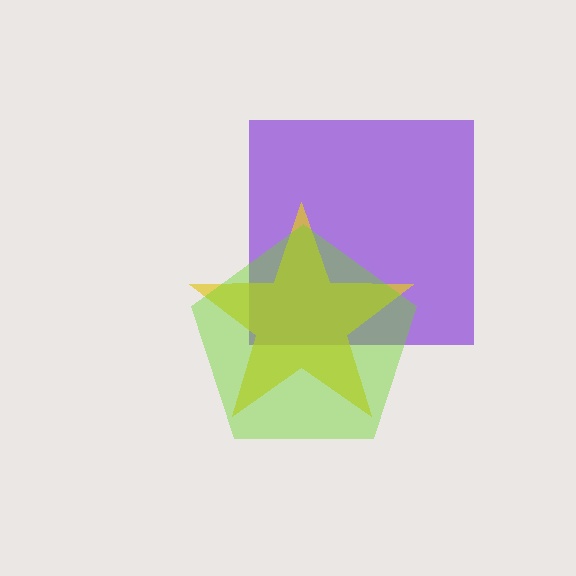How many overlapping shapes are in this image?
There are 3 overlapping shapes in the image.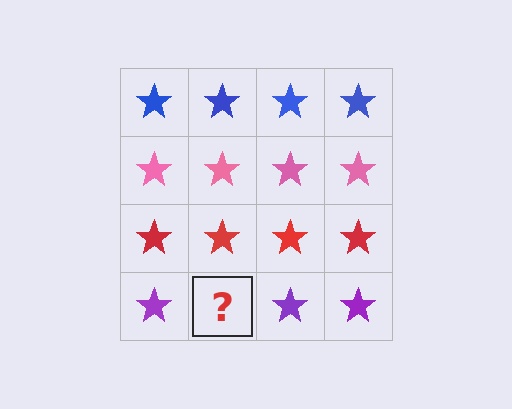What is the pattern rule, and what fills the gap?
The rule is that each row has a consistent color. The gap should be filled with a purple star.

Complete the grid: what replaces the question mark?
The question mark should be replaced with a purple star.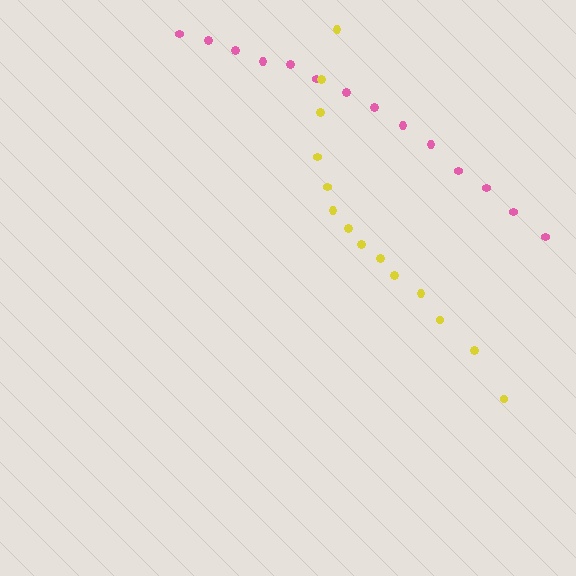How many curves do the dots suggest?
There are 2 distinct paths.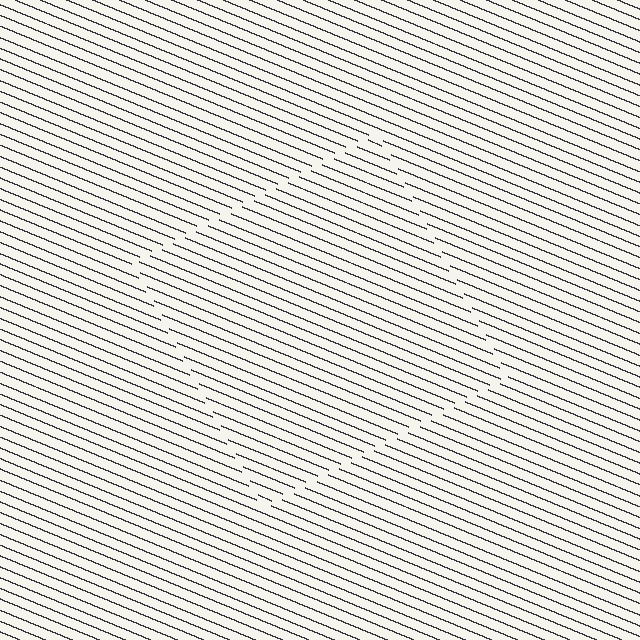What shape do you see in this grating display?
An illusory square. The interior of the shape contains the same grating, shifted by half a period — the contour is defined by the phase discontinuity where line-ends from the inner and outer gratings abut.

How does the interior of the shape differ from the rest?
The interior of the shape contains the same grating, shifted by half a period — the contour is defined by the phase discontinuity where line-ends from the inner and outer gratings abut.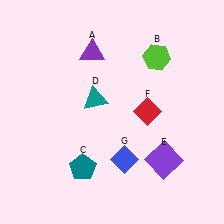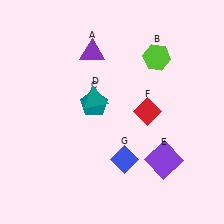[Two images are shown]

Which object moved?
The teal pentagon (C) moved up.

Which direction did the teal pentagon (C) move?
The teal pentagon (C) moved up.